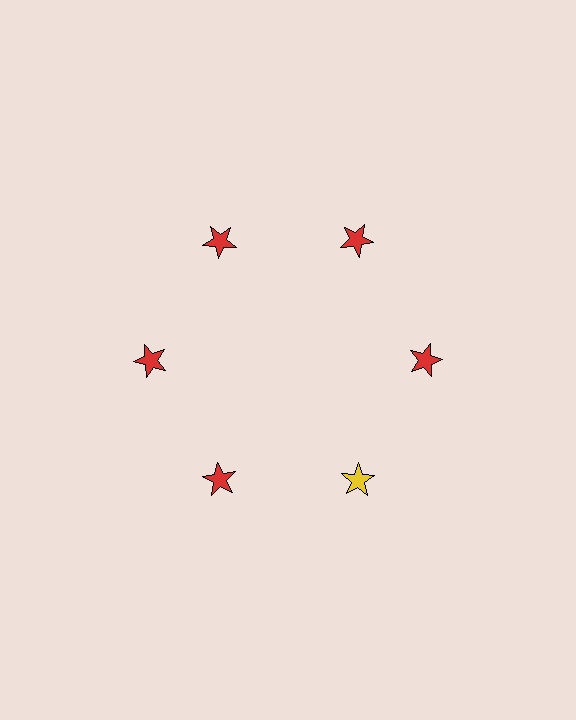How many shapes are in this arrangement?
There are 6 shapes arranged in a ring pattern.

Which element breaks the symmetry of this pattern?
The yellow star at roughly the 5 o'clock position breaks the symmetry. All other shapes are red stars.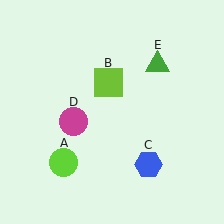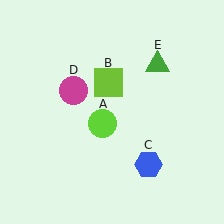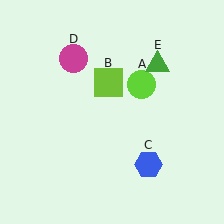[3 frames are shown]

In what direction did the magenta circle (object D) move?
The magenta circle (object D) moved up.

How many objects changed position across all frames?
2 objects changed position: lime circle (object A), magenta circle (object D).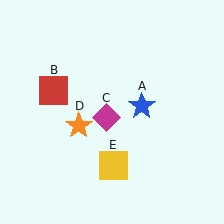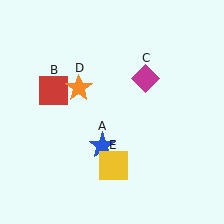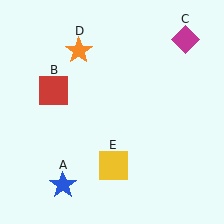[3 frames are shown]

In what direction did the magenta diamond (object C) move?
The magenta diamond (object C) moved up and to the right.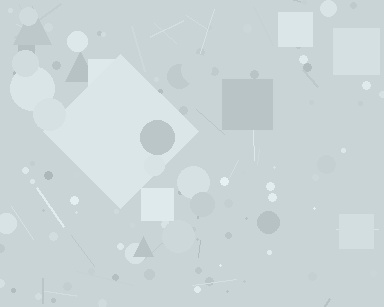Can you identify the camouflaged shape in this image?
The camouflaged shape is a diamond.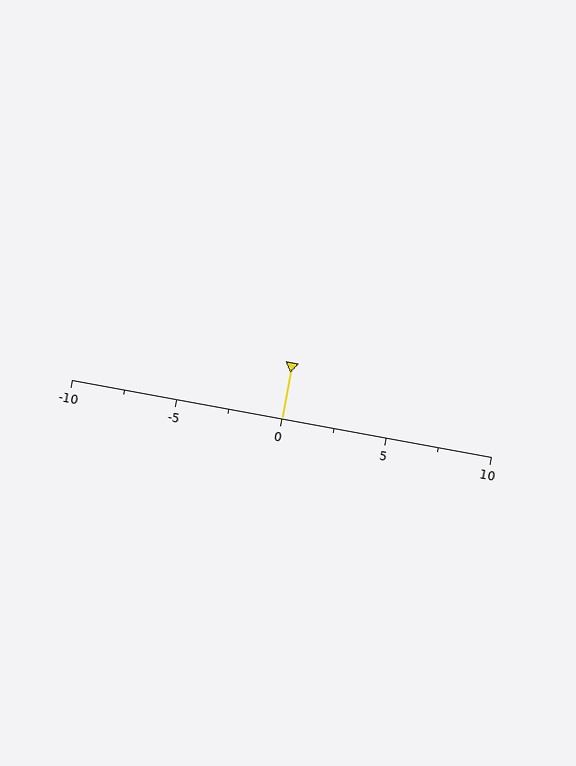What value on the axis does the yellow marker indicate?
The marker indicates approximately 0.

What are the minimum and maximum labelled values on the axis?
The axis runs from -10 to 10.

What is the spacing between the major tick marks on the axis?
The major ticks are spaced 5 apart.